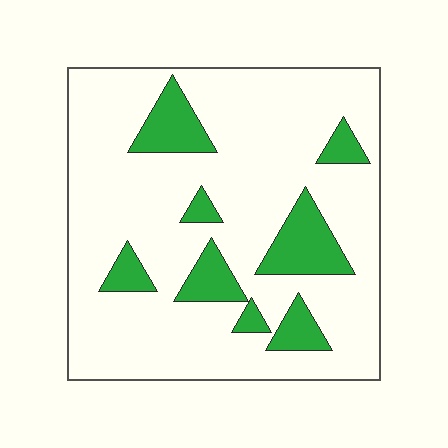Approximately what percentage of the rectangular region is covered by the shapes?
Approximately 20%.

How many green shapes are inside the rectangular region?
8.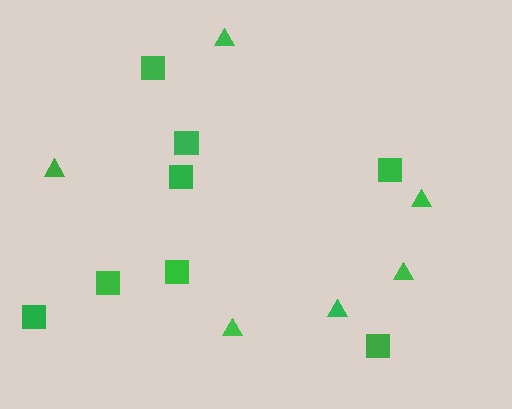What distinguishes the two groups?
There are 2 groups: one group of squares (8) and one group of triangles (6).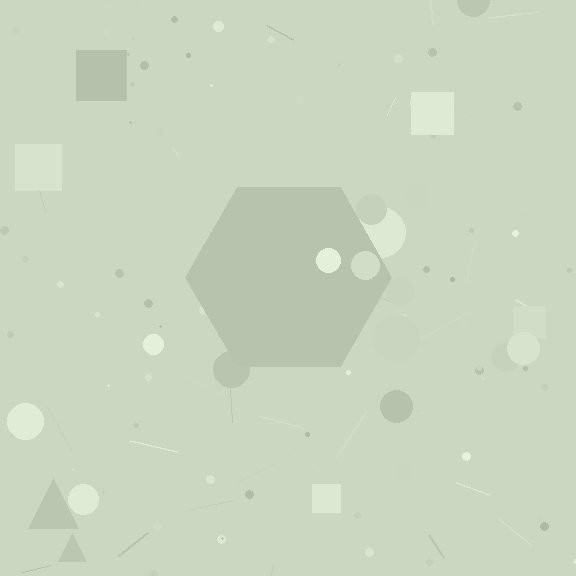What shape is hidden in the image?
A hexagon is hidden in the image.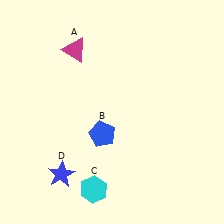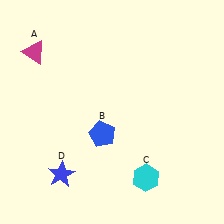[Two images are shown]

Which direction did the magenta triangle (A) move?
The magenta triangle (A) moved left.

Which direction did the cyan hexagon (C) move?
The cyan hexagon (C) moved right.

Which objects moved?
The objects that moved are: the magenta triangle (A), the cyan hexagon (C).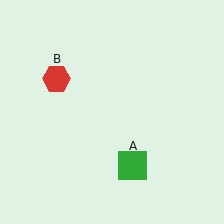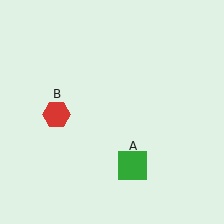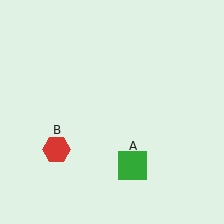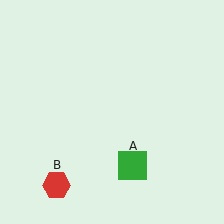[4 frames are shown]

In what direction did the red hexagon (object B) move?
The red hexagon (object B) moved down.